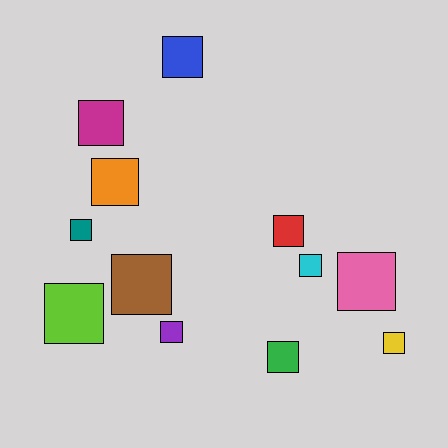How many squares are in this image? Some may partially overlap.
There are 12 squares.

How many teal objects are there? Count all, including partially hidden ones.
There is 1 teal object.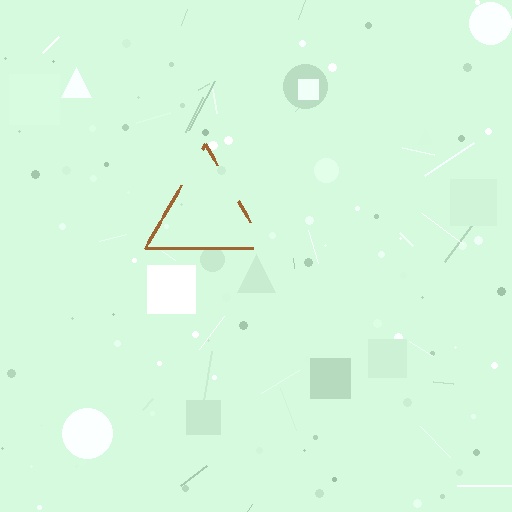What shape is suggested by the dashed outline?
The dashed outline suggests a triangle.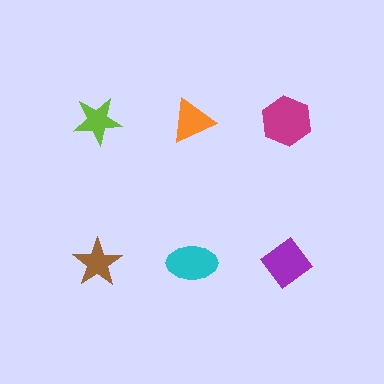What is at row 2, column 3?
A purple diamond.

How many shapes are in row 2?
3 shapes.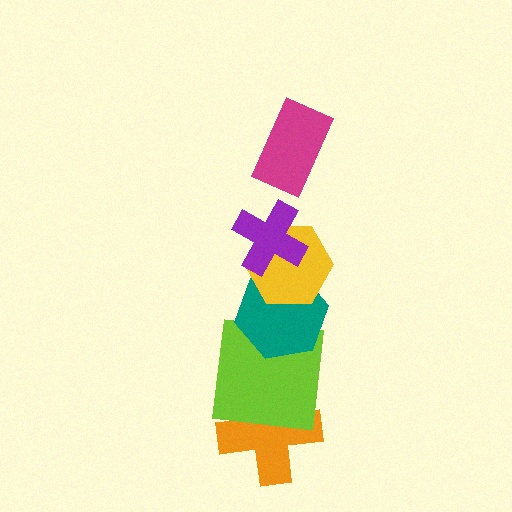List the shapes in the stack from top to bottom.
From top to bottom: the magenta rectangle, the purple cross, the yellow hexagon, the teal hexagon, the lime square, the orange cross.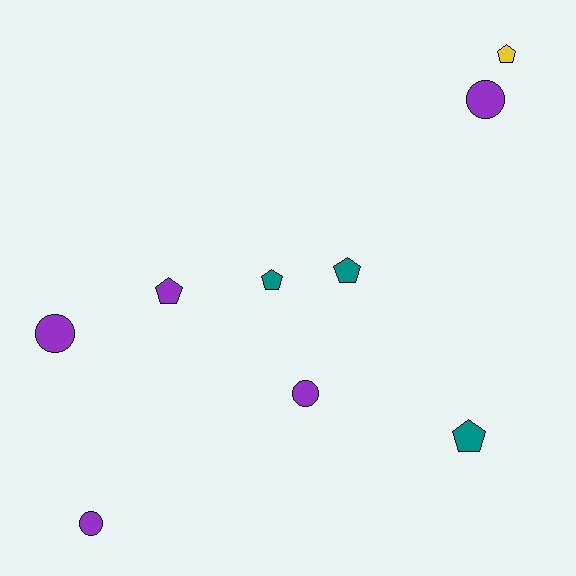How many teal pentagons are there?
There are 3 teal pentagons.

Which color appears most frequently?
Purple, with 5 objects.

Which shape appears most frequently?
Pentagon, with 5 objects.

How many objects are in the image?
There are 9 objects.